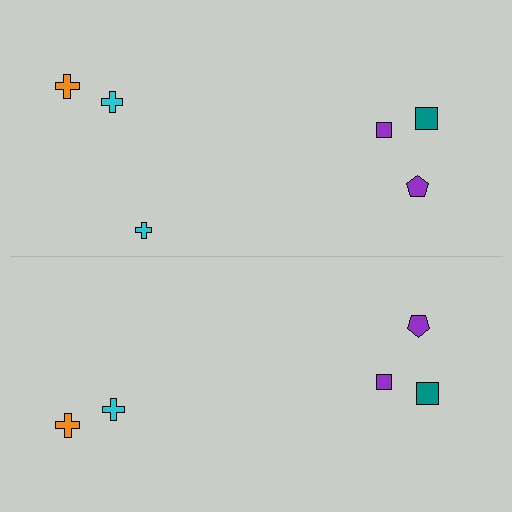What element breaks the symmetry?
A cyan cross is missing from the bottom side.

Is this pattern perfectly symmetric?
No, the pattern is not perfectly symmetric. A cyan cross is missing from the bottom side.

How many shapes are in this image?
There are 11 shapes in this image.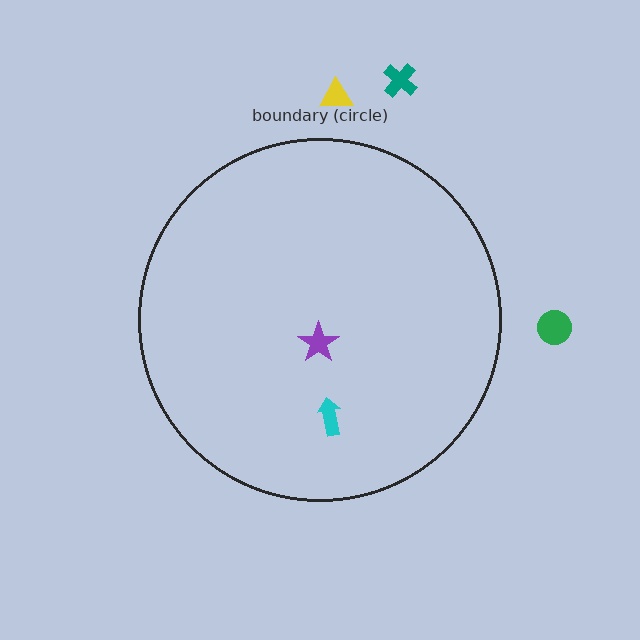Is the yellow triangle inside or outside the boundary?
Outside.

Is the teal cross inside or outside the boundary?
Outside.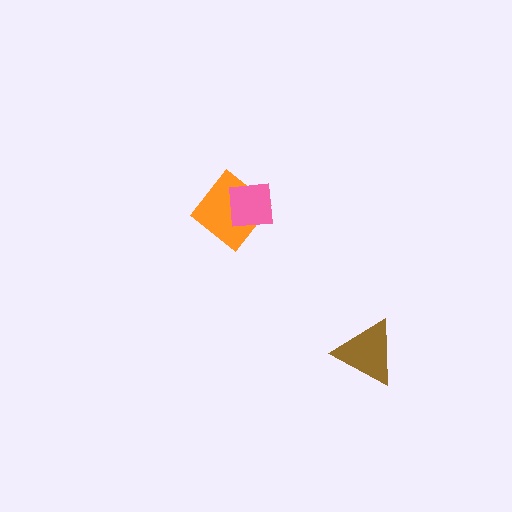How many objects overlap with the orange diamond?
1 object overlaps with the orange diamond.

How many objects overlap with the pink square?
1 object overlaps with the pink square.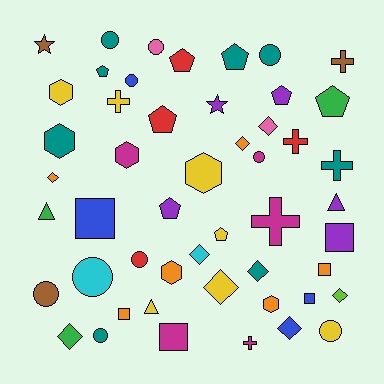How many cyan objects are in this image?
There are 2 cyan objects.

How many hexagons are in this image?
There are 6 hexagons.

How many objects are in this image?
There are 50 objects.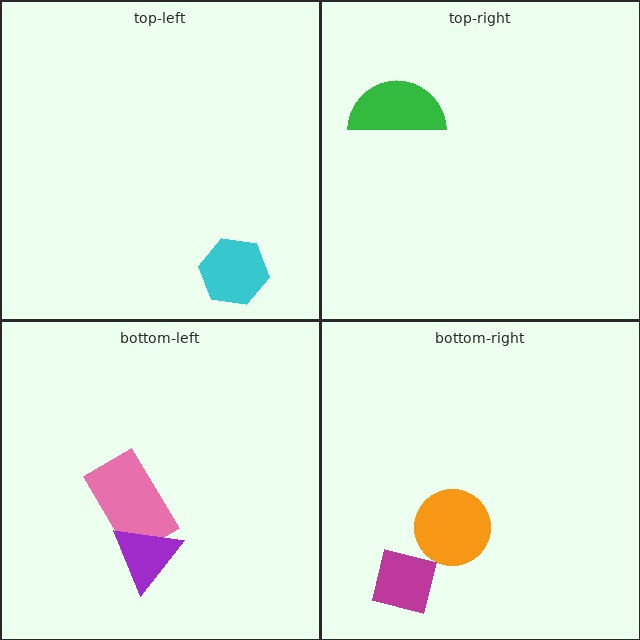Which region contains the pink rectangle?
The bottom-left region.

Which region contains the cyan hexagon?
The top-left region.